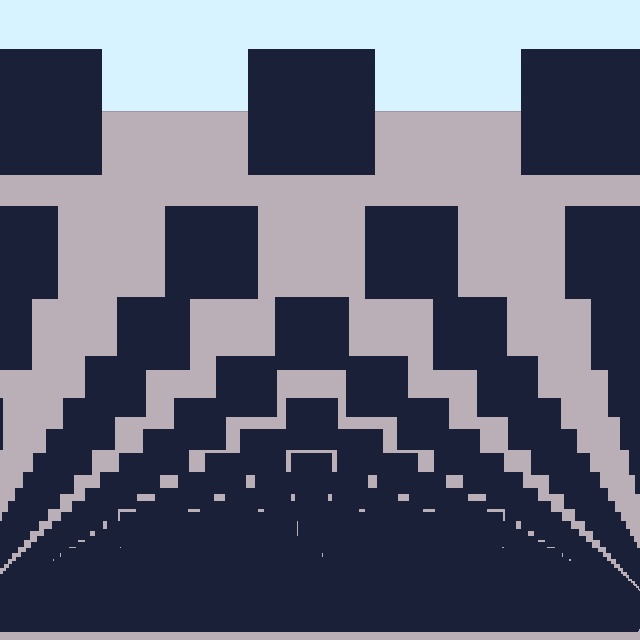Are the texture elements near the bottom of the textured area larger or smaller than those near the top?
Smaller. The gradient is inverted — elements near the bottom are smaller and denser.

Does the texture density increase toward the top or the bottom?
Density increases toward the bottom.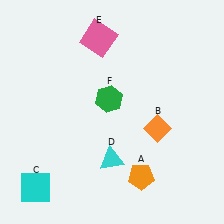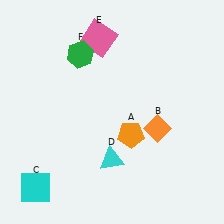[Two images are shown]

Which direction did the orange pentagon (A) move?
The orange pentagon (A) moved up.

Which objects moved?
The objects that moved are: the orange pentagon (A), the green hexagon (F).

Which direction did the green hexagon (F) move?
The green hexagon (F) moved up.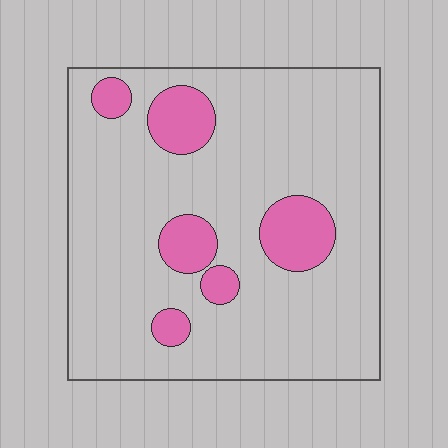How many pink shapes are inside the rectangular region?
6.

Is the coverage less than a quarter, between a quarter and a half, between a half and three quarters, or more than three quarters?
Less than a quarter.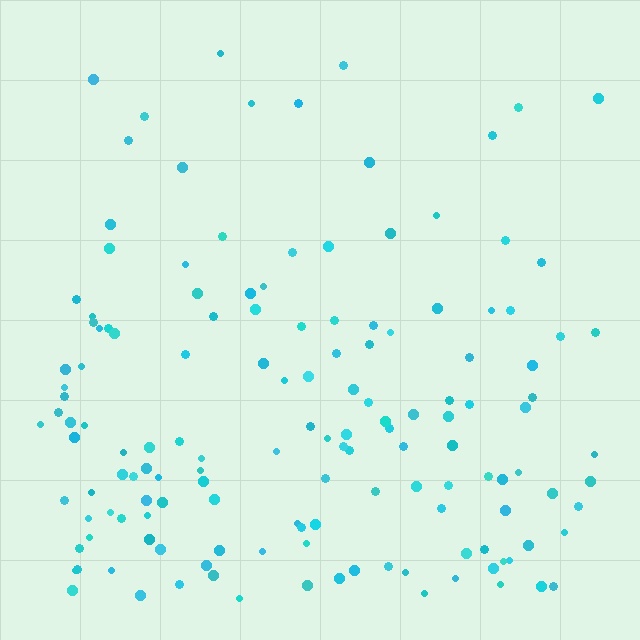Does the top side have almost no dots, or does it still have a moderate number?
Still a moderate number, just noticeably fewer than the bottom.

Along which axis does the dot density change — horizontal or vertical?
Vertical.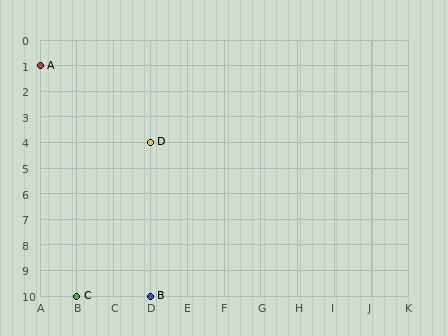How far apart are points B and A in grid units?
Points B and A are 3 columns and 9 rows apart (about 9.5 grid units diagonally).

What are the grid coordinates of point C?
Point C is at grid coordinates (B, 10).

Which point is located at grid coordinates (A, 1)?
Point A is at (A, 1).